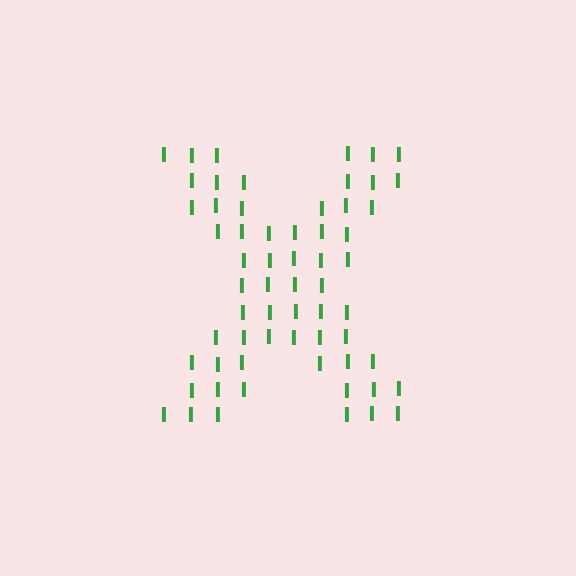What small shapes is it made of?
It is made of small letter I's.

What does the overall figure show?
The overall figure shows the letter X.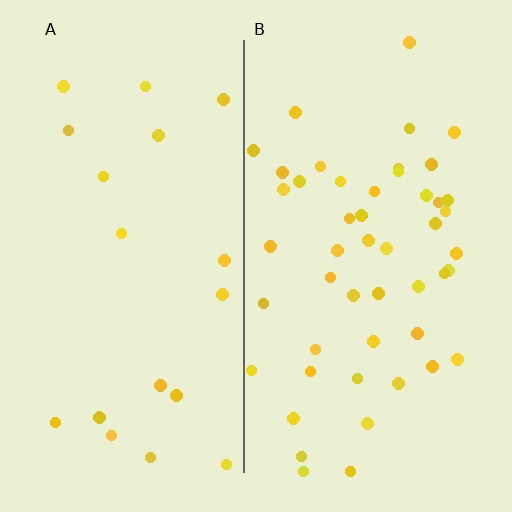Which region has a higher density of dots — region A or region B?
B (the right).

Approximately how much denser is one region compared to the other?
Approximately 2.6× — region B over region A.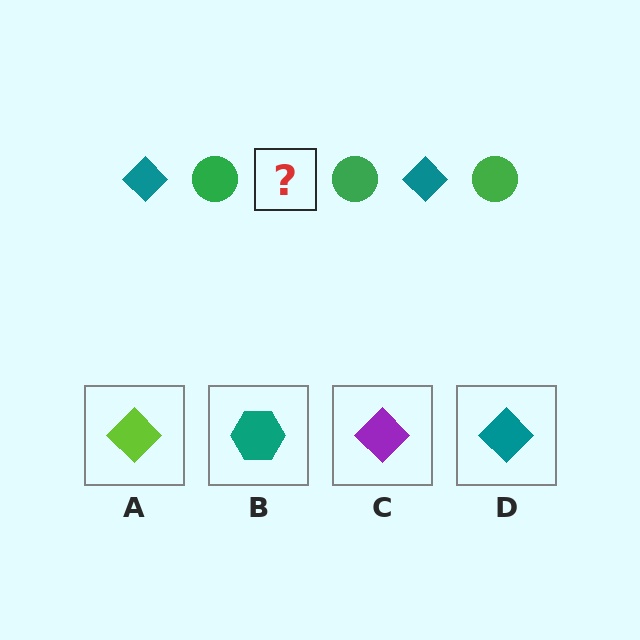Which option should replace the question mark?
Option D.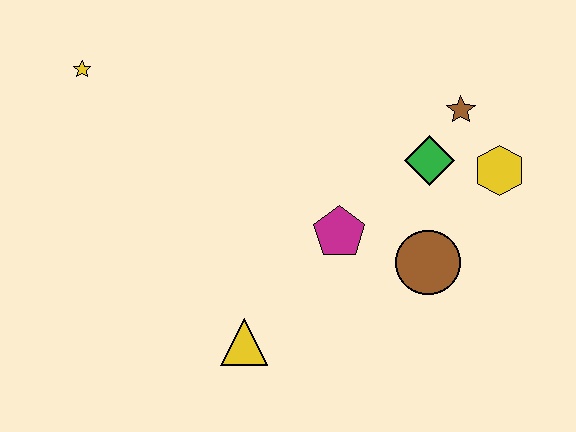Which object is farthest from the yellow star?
The yellow hexagon is farthest from the yellow star.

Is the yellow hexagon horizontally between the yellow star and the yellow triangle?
No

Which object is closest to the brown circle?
The magenta pentagon is closest to the brown circle.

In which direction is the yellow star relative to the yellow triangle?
The yellow star is above the yellow triangle.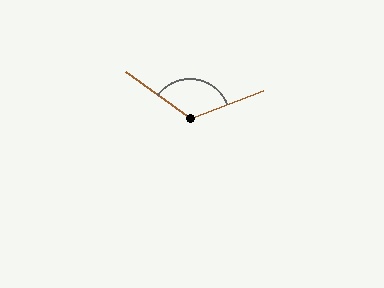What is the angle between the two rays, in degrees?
Approximately 123 degrees.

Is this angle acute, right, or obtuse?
It is obtuse.